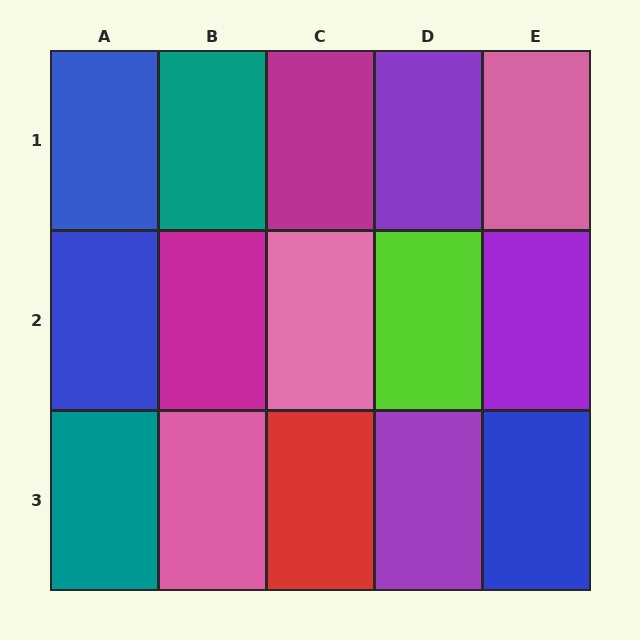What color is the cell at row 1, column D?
Purple.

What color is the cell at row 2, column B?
Magenta.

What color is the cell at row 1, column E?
Pink.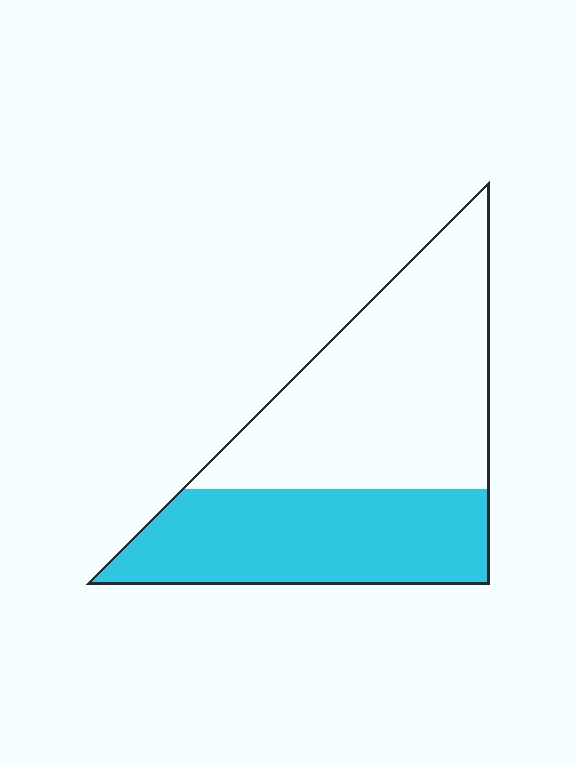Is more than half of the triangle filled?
No.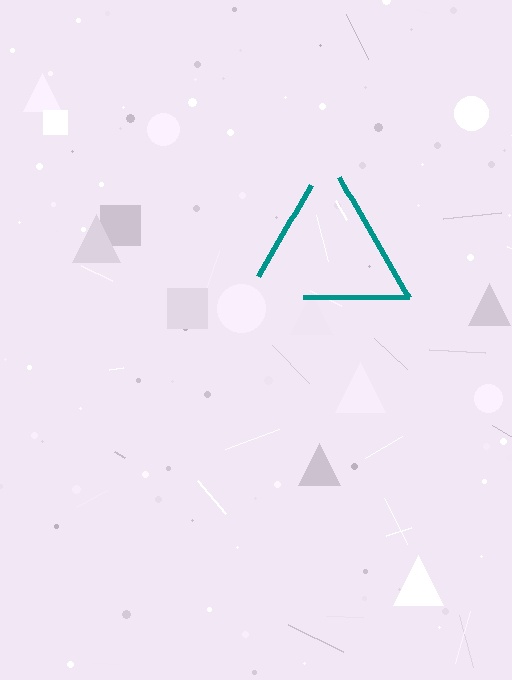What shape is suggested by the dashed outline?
The dashed outline suggests a triangle.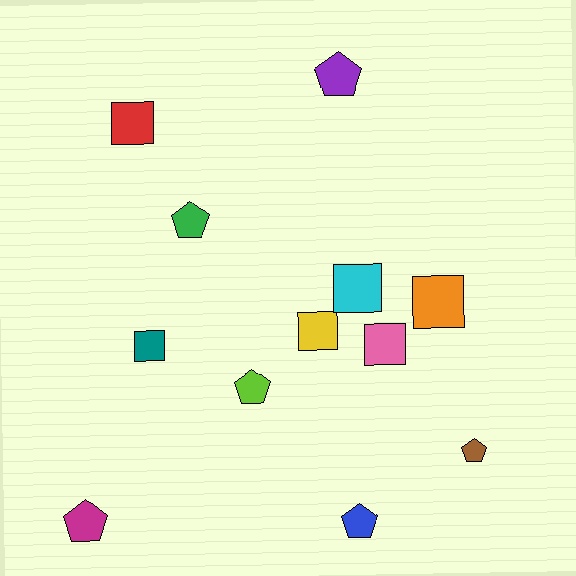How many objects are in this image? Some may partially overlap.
There are 12 objects.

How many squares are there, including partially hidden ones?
There are 6 squares.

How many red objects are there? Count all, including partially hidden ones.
There is 1 red object.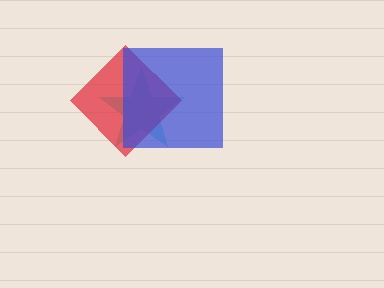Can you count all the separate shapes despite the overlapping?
Yes, there are 3 separate shapes.